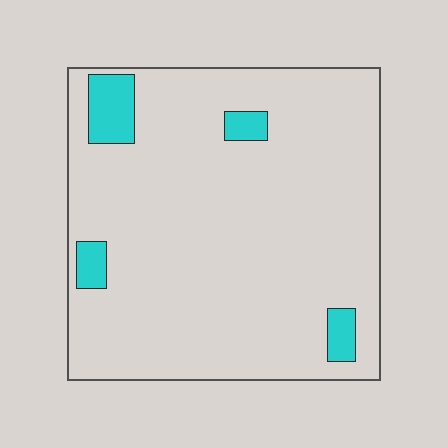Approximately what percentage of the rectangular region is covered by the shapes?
Approximately 10%.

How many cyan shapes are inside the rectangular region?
4.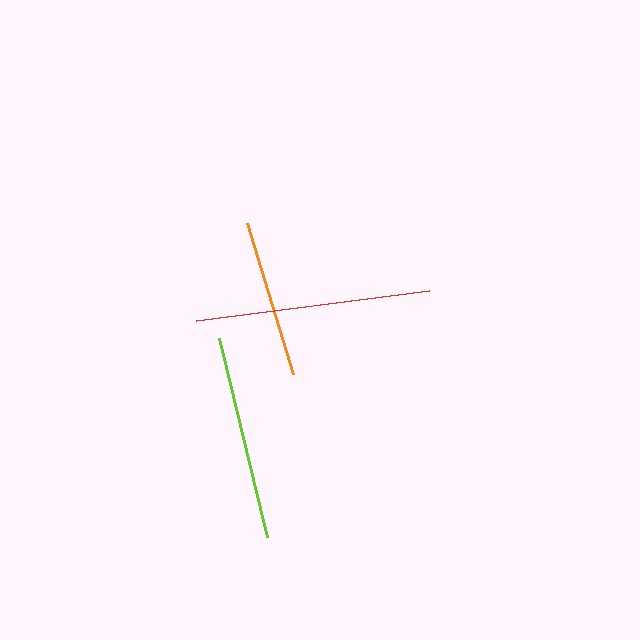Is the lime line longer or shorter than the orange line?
The lime line is longer than the orange line.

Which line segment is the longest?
The red line is the longest at approximately 235 pixels.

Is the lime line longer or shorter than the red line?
The red line is longer than the lime line.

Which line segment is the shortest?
The orange line is the shortest at approximately 158 pixels.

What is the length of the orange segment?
The orange segment is approximately 158 pixels long.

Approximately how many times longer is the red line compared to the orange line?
The red line is approximately 1.5 times the length of the orange line.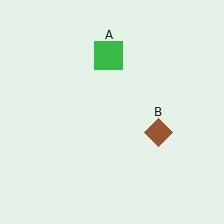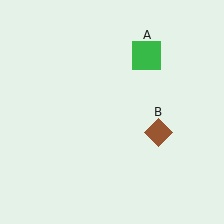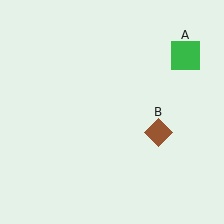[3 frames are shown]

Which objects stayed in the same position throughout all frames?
Brown diamond (object B) remained stationary.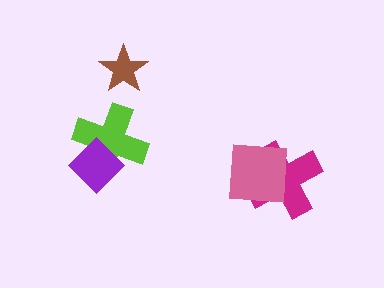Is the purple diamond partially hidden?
No, no other shape covers it.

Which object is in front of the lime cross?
The purple diamond is in front of the lime cross.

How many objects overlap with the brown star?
0 objects overlap with the brown star.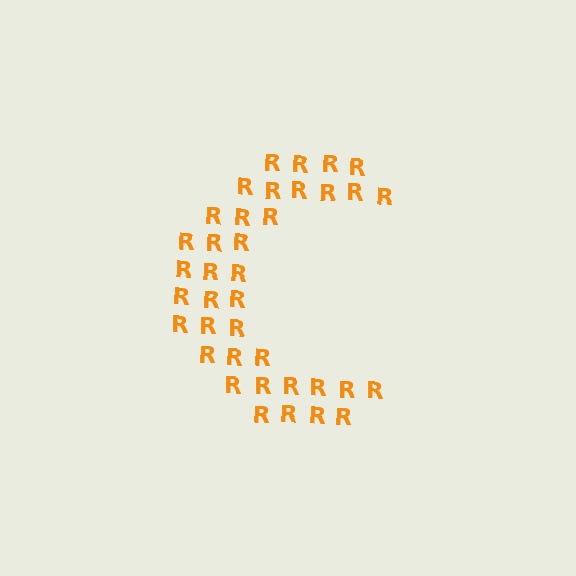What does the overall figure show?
The overall figure shows the letter C.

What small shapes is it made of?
It is made of small letter R's.